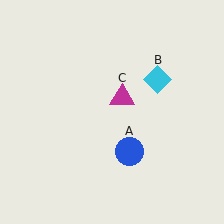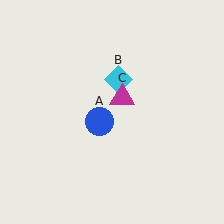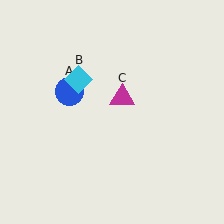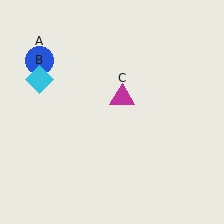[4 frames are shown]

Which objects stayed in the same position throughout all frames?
Magenta triangle (object C) remained stationary.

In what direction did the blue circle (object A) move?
The blue circle (object A) moved up and to the left.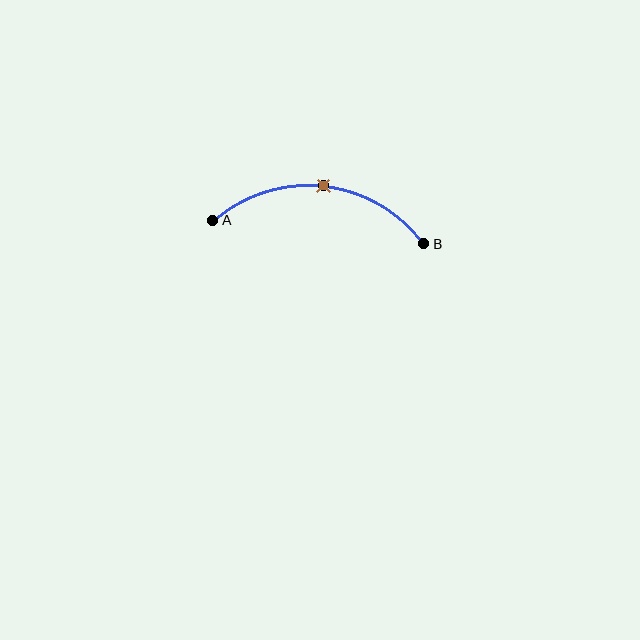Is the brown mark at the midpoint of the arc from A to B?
Yes. The brown mark lies on the arc at equal arc-length from both A and B — it is the arc midpoint.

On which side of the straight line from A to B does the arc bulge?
The arc bulges above the straight line connecting A and B.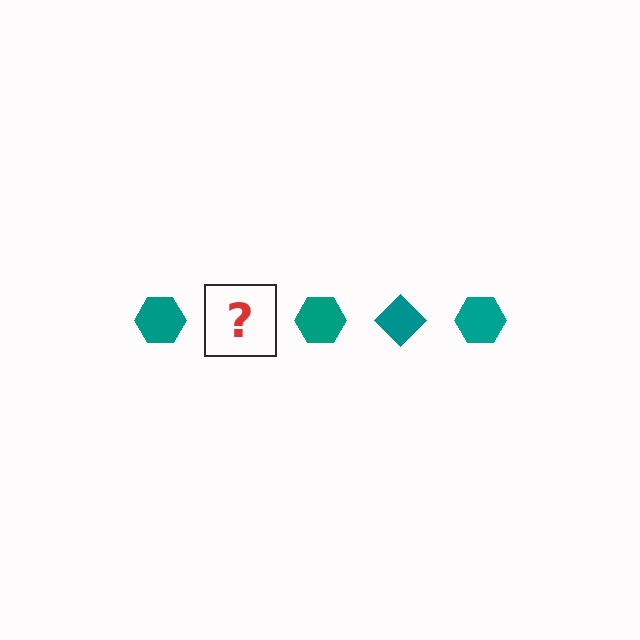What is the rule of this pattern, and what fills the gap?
The rule is that the pattern cycles through hexagon, diamond shapes in teal. The gap should be filled with a teal diamond.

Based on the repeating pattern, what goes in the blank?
The blank should be a teal diamond.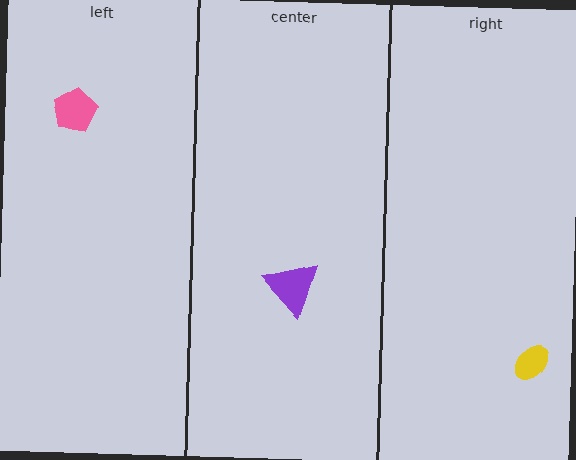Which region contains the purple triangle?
The center region.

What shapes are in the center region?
The purple triangle.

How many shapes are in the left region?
1.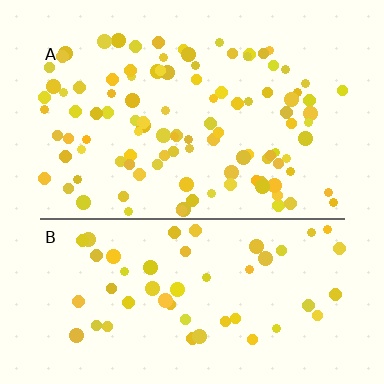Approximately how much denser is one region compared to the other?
Approximately 2.0× — region A over region B.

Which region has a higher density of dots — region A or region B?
A (the top).